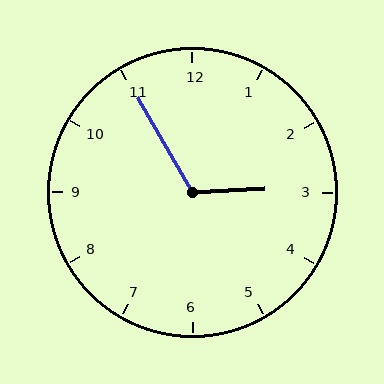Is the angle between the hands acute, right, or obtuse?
It is obtuse.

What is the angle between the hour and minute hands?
Approximately 118 degrees.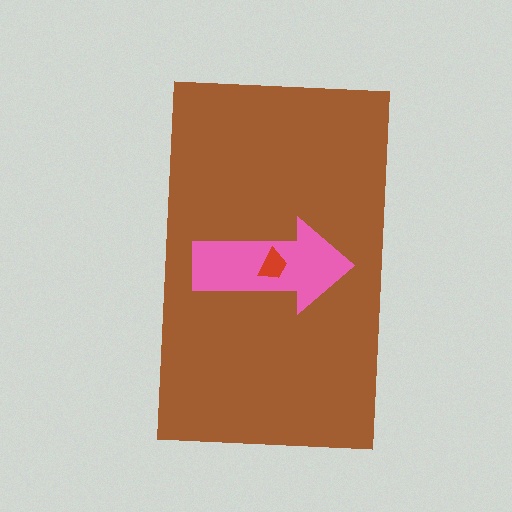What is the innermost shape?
The red trapezoid.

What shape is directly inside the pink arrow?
The red trapezoid.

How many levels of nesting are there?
3.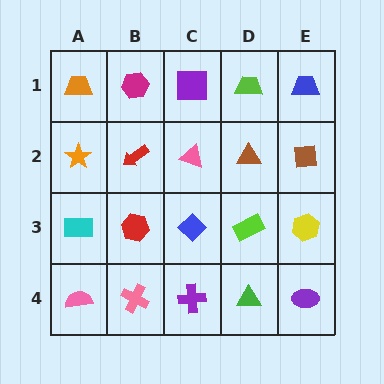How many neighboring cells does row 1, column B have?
3.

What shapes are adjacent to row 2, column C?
A purple square (row 1, column C), a blue diamond (row 3, column C), a red arrow (row 2, column B), a brown triangle (row 2, column D).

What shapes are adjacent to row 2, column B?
A magenta hexagon (row 1, column B), a red hexagon (row 3, column B), an orange star (row 2, column A), a pink triangle (row 2, column C).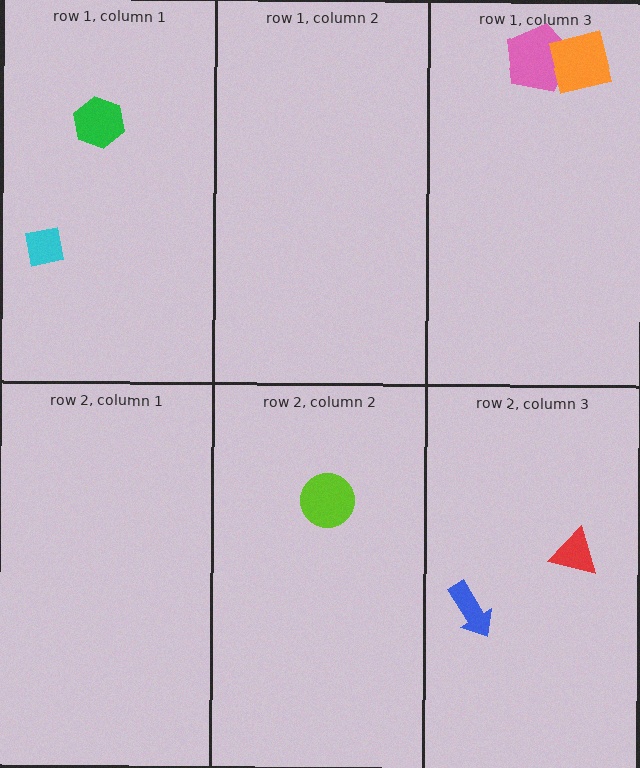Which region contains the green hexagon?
The row 1, column 1 region.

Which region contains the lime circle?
The row 2, column 2 region.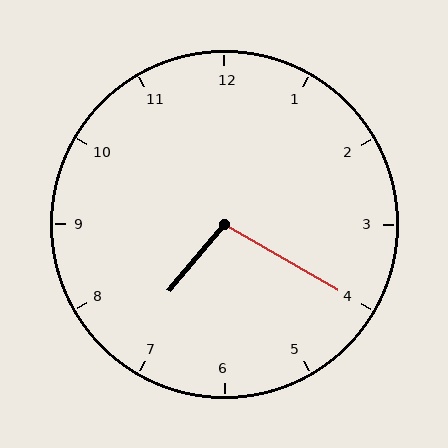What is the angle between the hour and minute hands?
Approximately 100 degrees.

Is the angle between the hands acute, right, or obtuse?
It is obtuse.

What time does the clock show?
7:20.